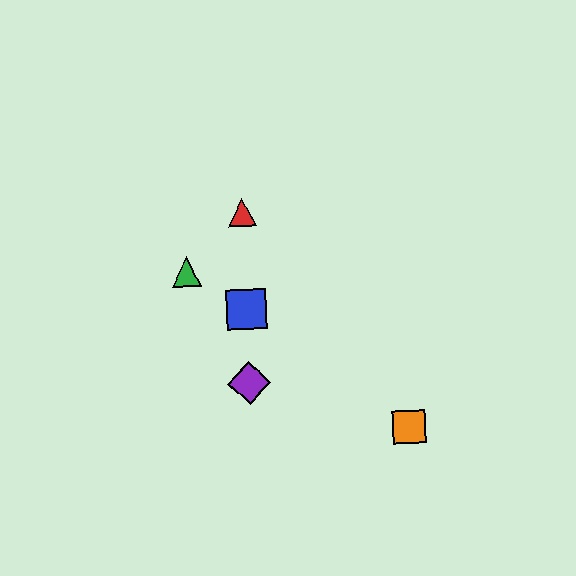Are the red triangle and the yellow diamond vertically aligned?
Yes, both are at x≈242.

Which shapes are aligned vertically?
The red triangle, the blue square, the yellow diamond, the purple diamond are aligned vertically.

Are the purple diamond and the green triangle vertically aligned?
No, the purple diamond is at x≈249 and the green triangle is at x≈186.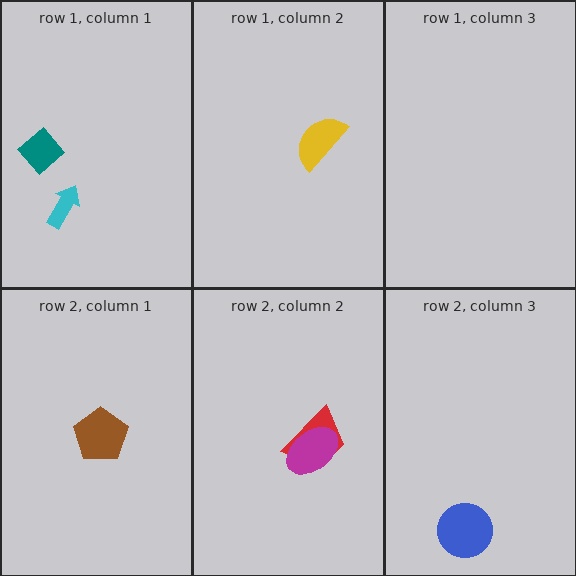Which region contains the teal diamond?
The row 1, column 1 region.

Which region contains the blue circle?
The row 2, column 3 region.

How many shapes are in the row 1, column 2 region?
1.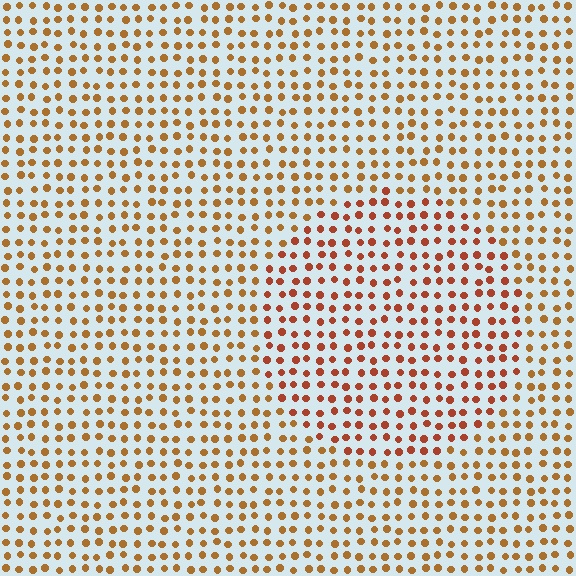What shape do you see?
I see a circle.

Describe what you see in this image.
The image is filled with small brown elements in a uniform arrangement. A circle-shaped region is visible where the elements are tinted to a slightly different hue, forming a subtle color boundary.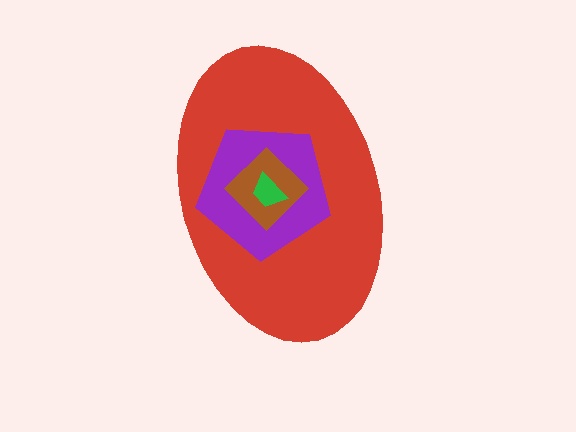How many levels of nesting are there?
4.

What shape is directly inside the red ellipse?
The purple pentagon.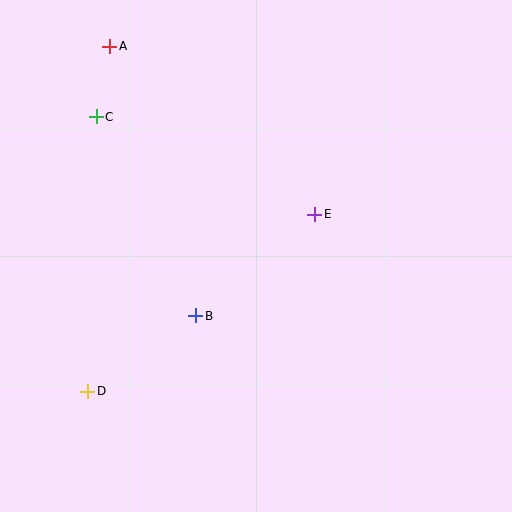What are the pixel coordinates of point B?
Point B is at (196, 316).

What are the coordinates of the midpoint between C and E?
The midpoint between C and E is at (206, 166).